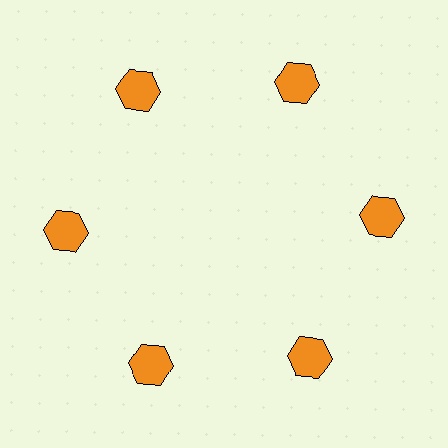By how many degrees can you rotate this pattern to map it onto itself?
The pattern maps onto itself every 60 degrees of rotation.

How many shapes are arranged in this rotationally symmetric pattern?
There are 6 shapes, arranged in 6 groups of 1.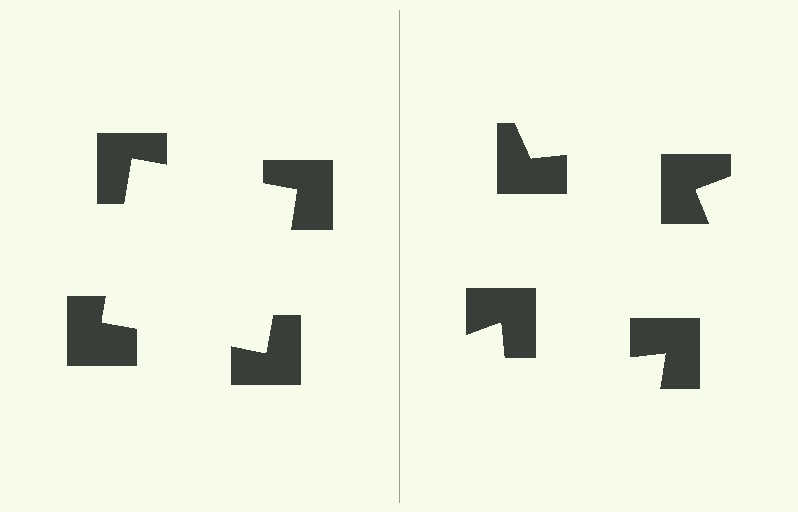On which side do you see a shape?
An illusory square appears on the left side. On the right side the wedge cuts are rotated, so no coherent shape forms.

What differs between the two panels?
The notched squares are positioned identically on both sides; only the wedge orientations differ. On the left they align to a square; on the right they are misaligned.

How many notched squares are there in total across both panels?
8 — 4 on each side.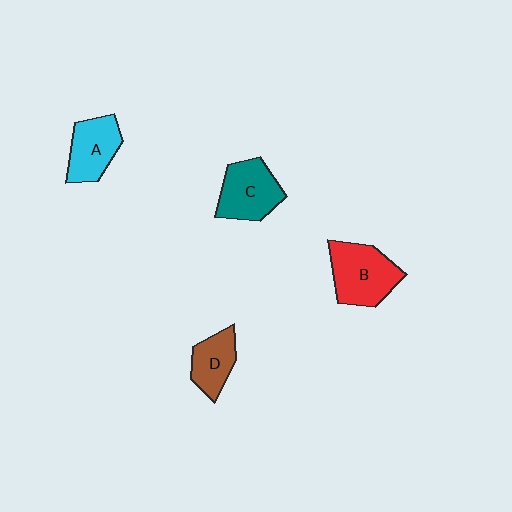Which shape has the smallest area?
Shape D (brown).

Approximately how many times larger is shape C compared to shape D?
Approximately 1.4 times.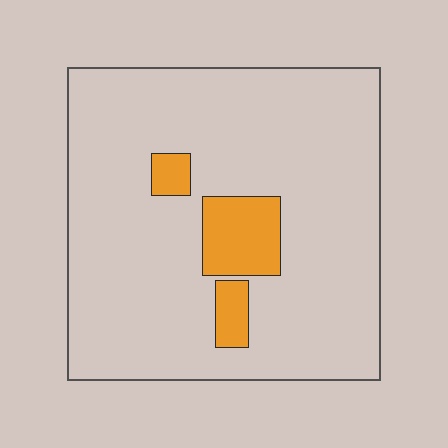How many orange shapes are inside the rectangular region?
3.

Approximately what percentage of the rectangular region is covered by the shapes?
Approximately 10%.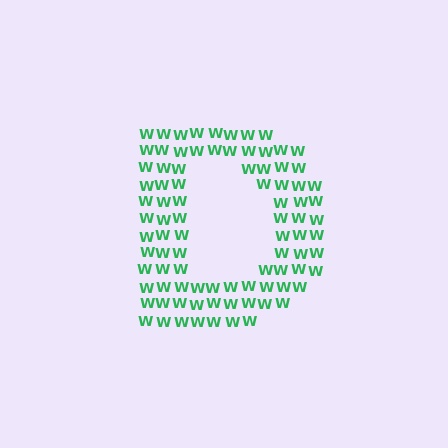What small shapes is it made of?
It is made of small letter W's.